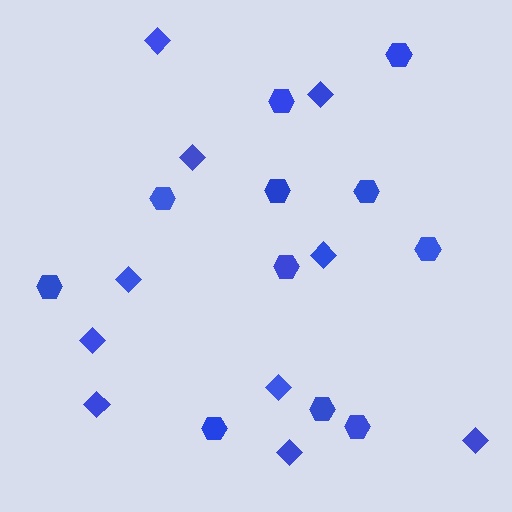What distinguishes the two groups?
There are 2 groups: one group of hexagons (11) and one group of diamonds (10).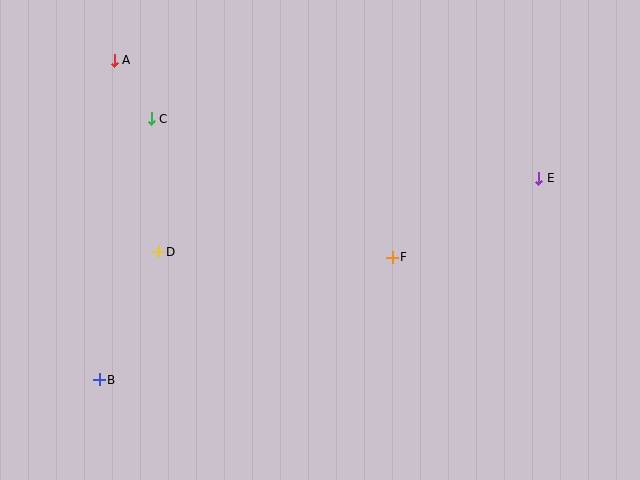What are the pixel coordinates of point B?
Point B is at (99, 380).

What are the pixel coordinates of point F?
Point F is at (392, 257).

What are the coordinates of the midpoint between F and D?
The midpoint between F and D is at (275, 254).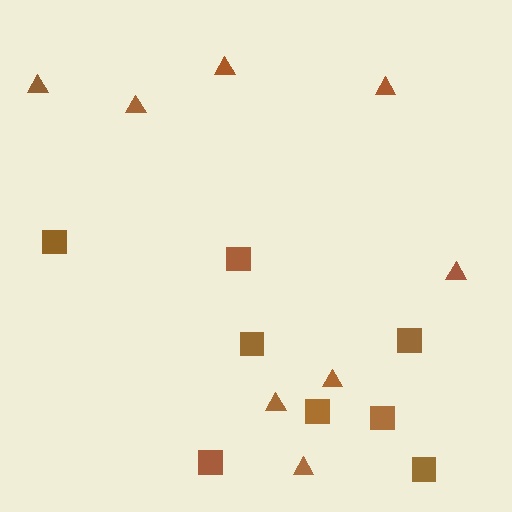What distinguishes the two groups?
There are 2 groups: one group of squares (8) and one group of triangles (8).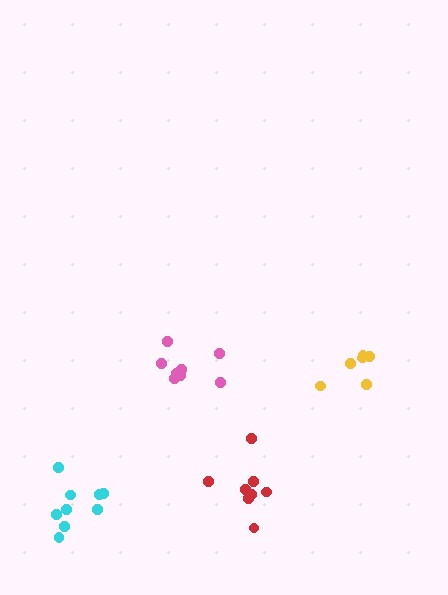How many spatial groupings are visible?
There are 4 spatial groupings.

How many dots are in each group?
Group 1: 8 dots, Group 2: 6 dots, Group 3: 8 dots, Group 4: 10 dots (32 total).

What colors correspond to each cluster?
The clusters are colored: pink, yellow, red, cyan.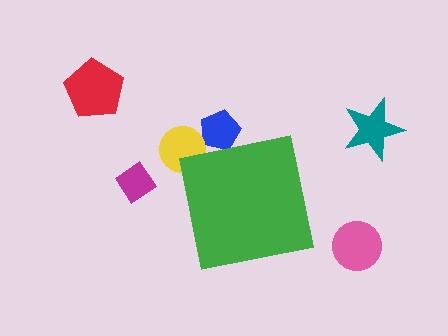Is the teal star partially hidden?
No, the teal star is fully visible.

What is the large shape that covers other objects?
A green square.